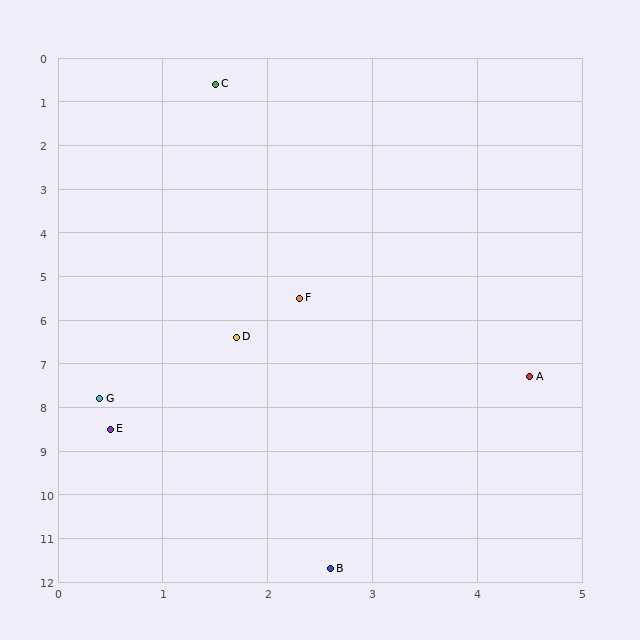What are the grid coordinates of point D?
Point D is at approximately (1.7, 6.4).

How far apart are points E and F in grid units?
Points E and F are about 3.5 grid units apart.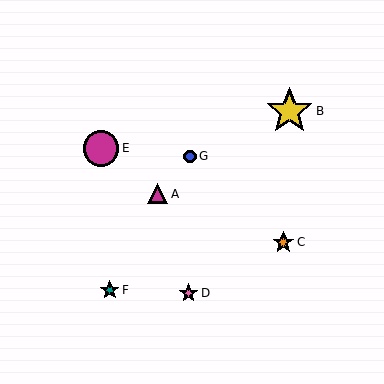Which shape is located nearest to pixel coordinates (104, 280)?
The teal star (labeled F) at (110, 290) is nearest to that location.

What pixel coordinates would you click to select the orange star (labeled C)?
Click at (283, 242) to select the orange star C.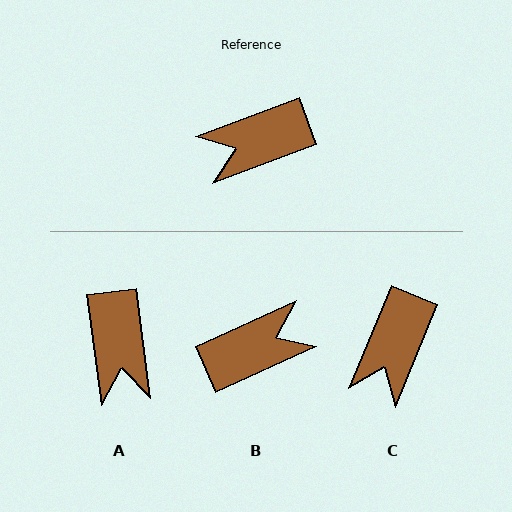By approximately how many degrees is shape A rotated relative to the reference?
Approximately 77 degrees counter-clockwise.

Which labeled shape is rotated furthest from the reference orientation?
B, about 176 degrees away.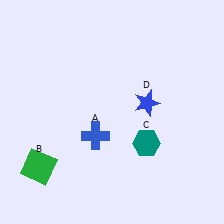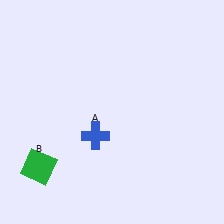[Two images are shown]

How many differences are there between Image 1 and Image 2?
There are 2 differences between the two images.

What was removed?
The blue star (D), the teal hexagon (C) were removed in Image 2.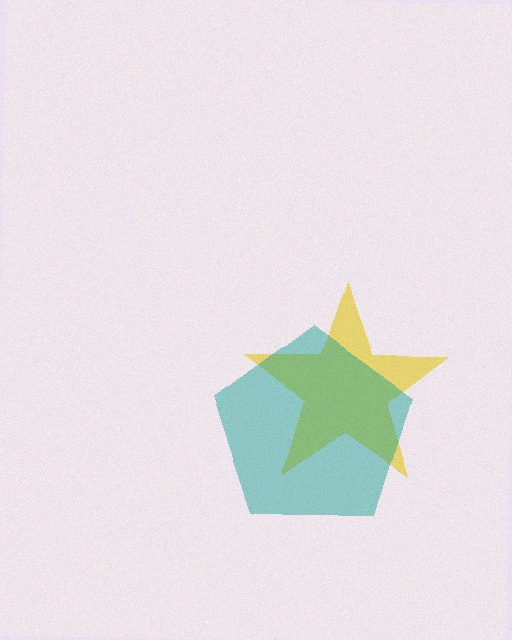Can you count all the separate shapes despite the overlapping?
Yes, there are 2 separate shapes.